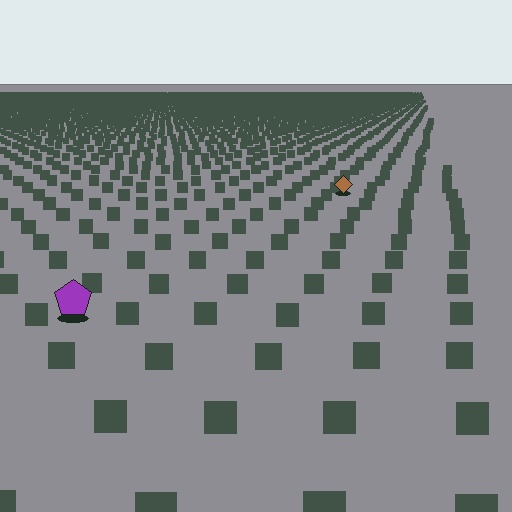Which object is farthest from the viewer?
The brown diamond is farthest from the viewer. It appears smaller and the ground texture around it is denser.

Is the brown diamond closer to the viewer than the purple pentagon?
No. The purple pentagon is closer — you can tell from the texture gradient: the ground texture is coarser near it.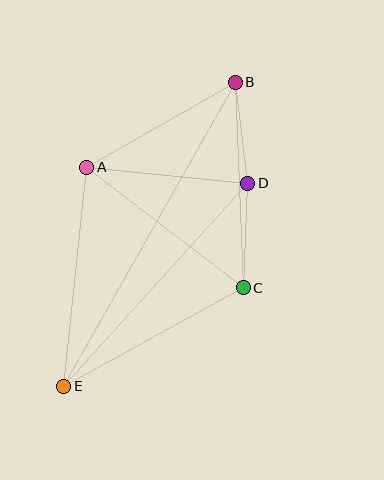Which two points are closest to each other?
Points B and D are closest to each other.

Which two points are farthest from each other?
Points B and E are farthest from each other.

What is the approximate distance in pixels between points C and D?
The distance between C and D is approximately 105 pixels.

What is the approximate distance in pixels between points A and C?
The distance between A and C is approximately 198 pixels.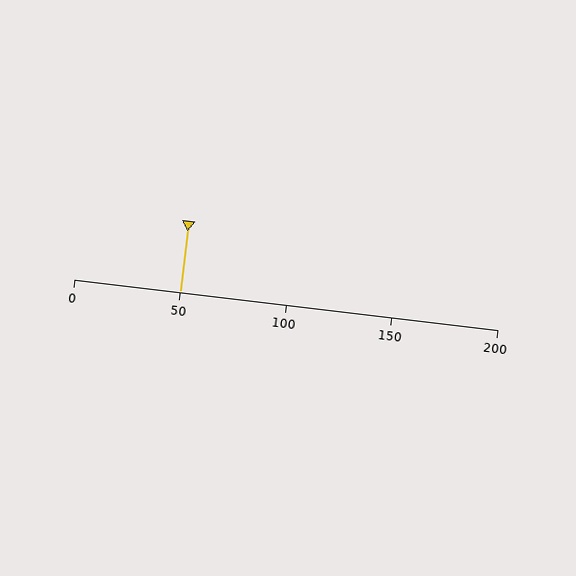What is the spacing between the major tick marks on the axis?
The major ticks are spaced 50 apart.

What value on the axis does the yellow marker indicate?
The marker indicates approximately 50.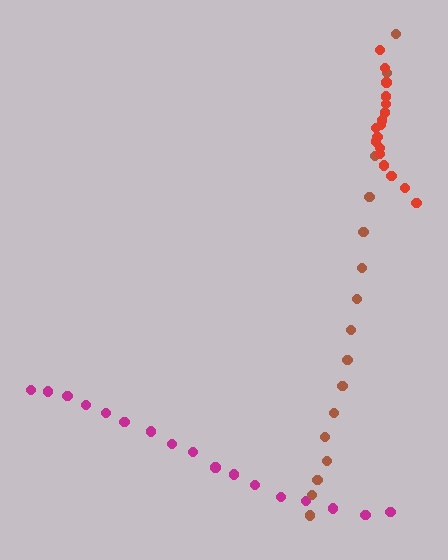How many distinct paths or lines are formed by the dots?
There are 3 distinct paths.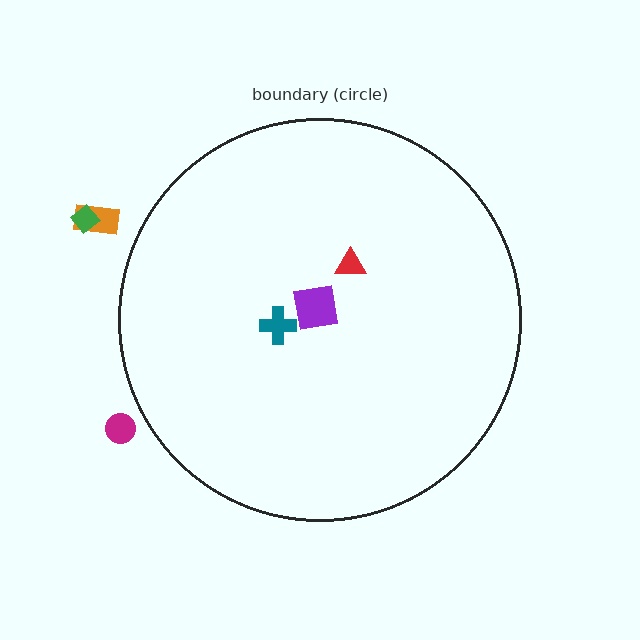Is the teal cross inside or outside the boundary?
Inside.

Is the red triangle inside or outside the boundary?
Inside.